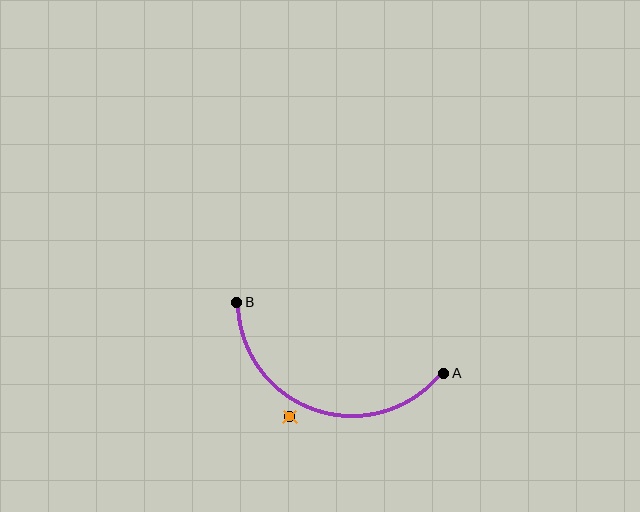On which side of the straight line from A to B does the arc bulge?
The arc bulges below the straight line connecting A and B.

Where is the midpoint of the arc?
The arc midpoint is the point on the curve farthest from the straight line joining A and B. It sits below that line.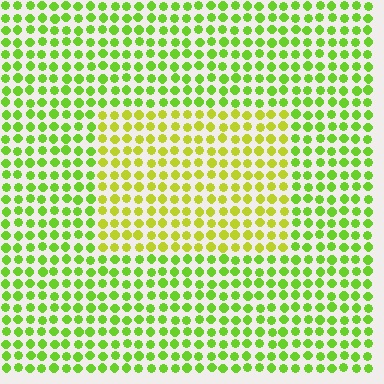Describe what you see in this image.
The image is filled with small lime elements in a uniform arrangement. A rectangle-shaped region is visible where the elements are tinted to a slightly different hue, forming a subtle color boundary.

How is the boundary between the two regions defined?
The boundary is defined purely by a slight shift in hue (about 29 degrees). Spacing, size, and orientation are identical on both sides.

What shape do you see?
I see a rectangle.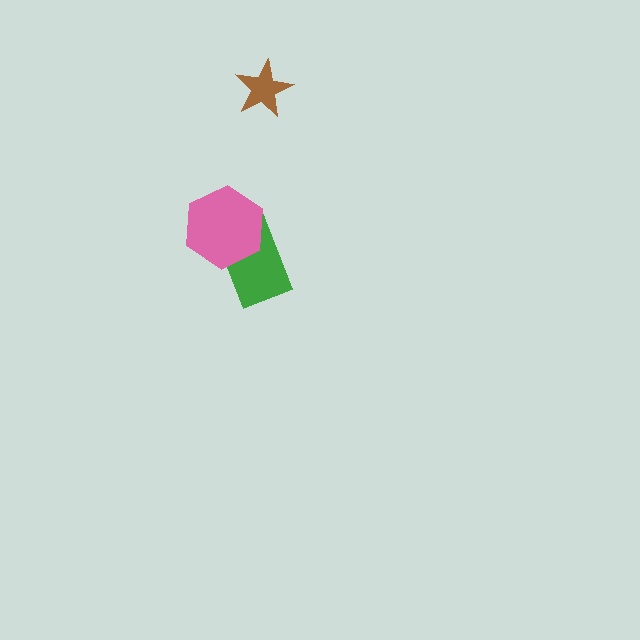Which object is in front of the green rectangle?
The pink hexagon is in front of the green rectangle.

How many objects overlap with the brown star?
0 objects overlap with the brown star.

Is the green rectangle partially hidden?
Yes, it is partially covered by another shape.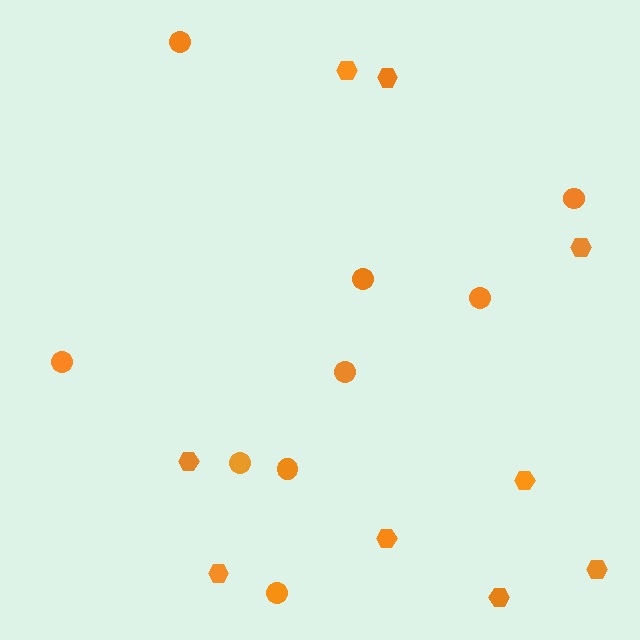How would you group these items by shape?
There are 2 groups: one group of hexagons (9) and one group of circles (9).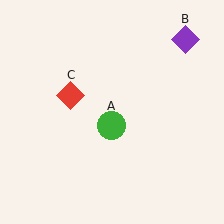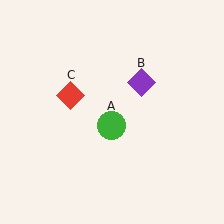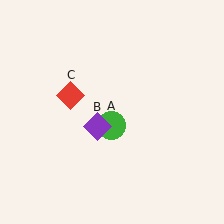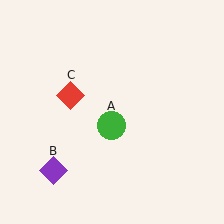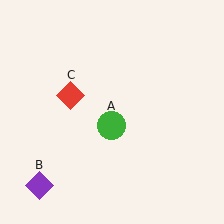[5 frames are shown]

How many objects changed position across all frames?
1 object changed position: purple diamond (object B).